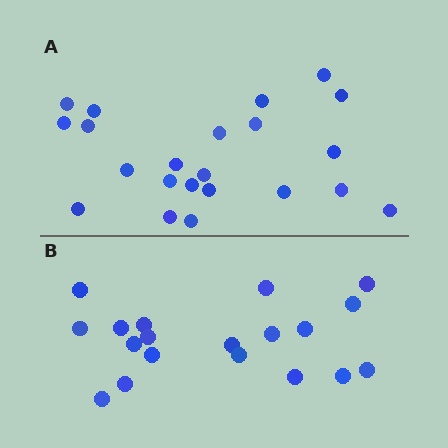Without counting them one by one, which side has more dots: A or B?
Region A (the top region) has more dots.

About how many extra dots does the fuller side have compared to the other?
Region A has just a few more — roughly 2 or 3 more dots than region B.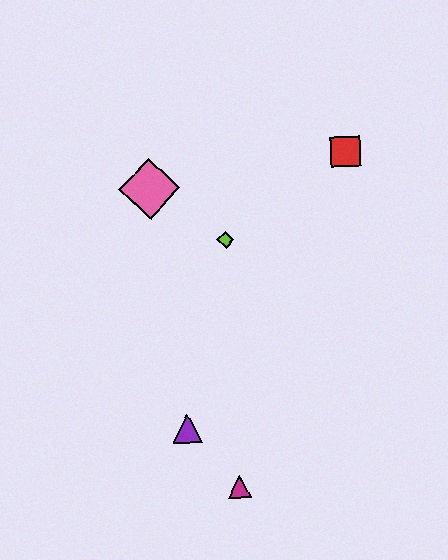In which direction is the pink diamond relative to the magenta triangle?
The pink diamond is above the magenta triangle.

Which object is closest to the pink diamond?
The lime diamond is closest to the pink diamond.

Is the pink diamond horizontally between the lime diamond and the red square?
No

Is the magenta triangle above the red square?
No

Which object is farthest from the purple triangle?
The red square is farthest from the purple triangle.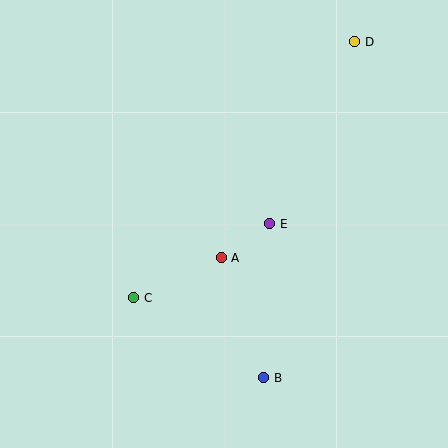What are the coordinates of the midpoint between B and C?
The midpoint between B and C is at (199, 338).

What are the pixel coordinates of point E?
Point E is at (269, 224).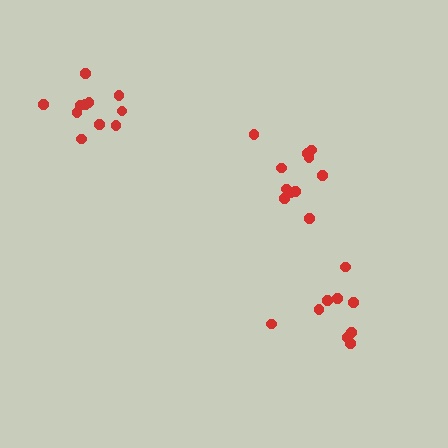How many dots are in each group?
Group 1: 11 dots, Group 2: 9 dots, Group 3: 11 dots (31 total).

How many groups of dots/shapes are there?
There are 3 groups.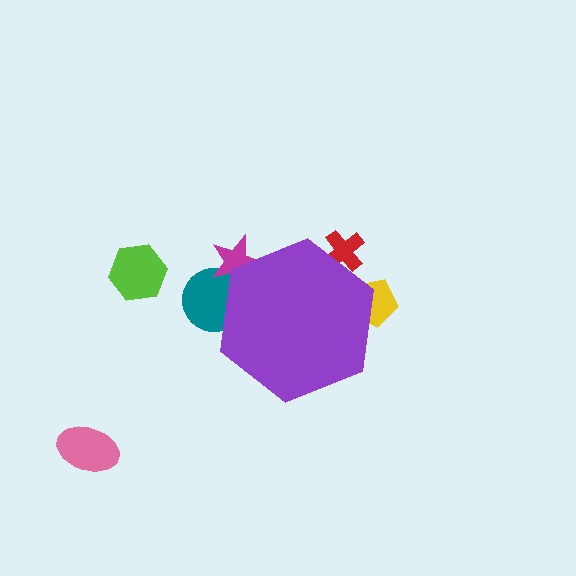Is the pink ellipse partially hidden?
No, the pink ellipse is fully visible.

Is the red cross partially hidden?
Yes, the red cross is partially hidden behind the purple hexagon.